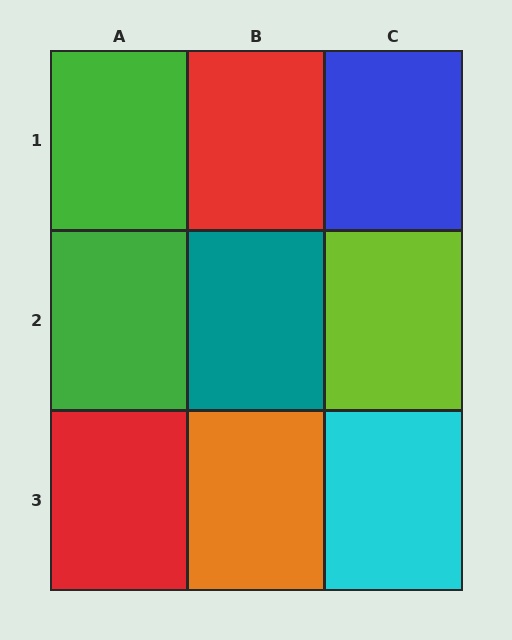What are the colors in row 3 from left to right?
Red, orange, cyan.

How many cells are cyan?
1 cell is cyan.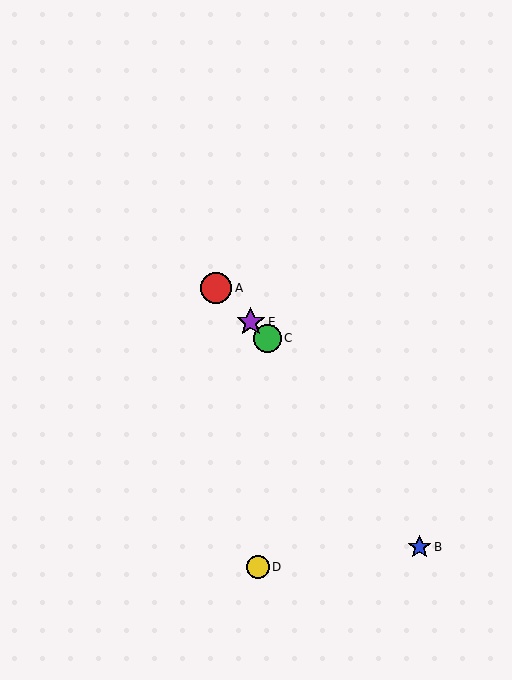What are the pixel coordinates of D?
Object D is at (258, 567).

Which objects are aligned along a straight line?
Objects A, C, E are aligned along a straight line.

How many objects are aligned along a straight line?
3 objects (A, C, E) are aligned along a straight line.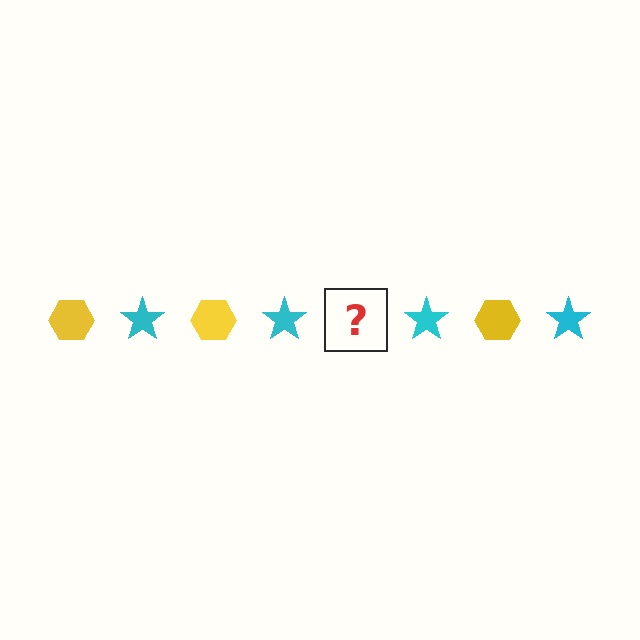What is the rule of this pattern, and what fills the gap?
The rule is that the pattern alternates between yellow hexagon and cyan star. The gap should be filled with a yellow hexagon.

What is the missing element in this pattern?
The missing element is a yellow hexagon.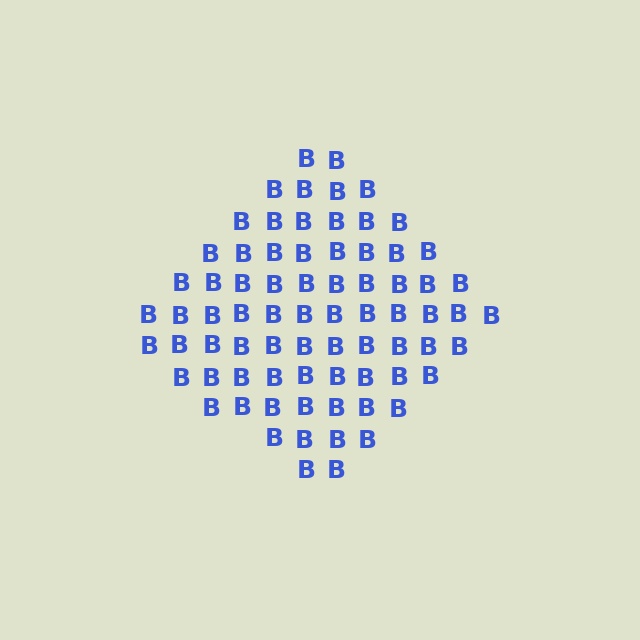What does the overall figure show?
The overall figure shows a diamond.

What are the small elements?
The small elements are letter B's.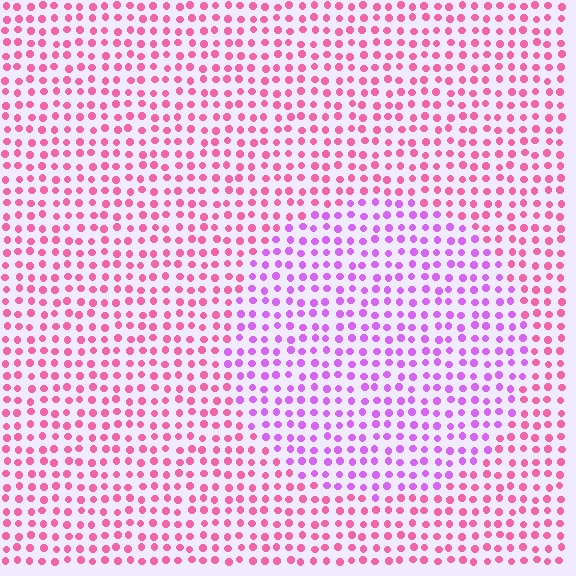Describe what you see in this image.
The image is filled with small pink elements in a uniform arrangement. A circle-shaped region is visible where the elements are tinted to a slightly different hue, forming a subtle color boundary.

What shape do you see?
I see a circle.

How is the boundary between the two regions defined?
The boundary is defined purely by a slight shift in hue (about 43 degrees). Spacing, size, and orientation are identical on both sides.